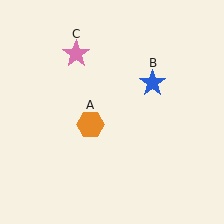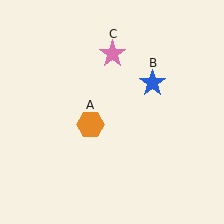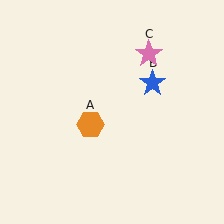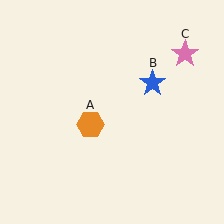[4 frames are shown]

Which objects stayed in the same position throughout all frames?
Orange hexagon (object A) and blue star (object B) remained stationary.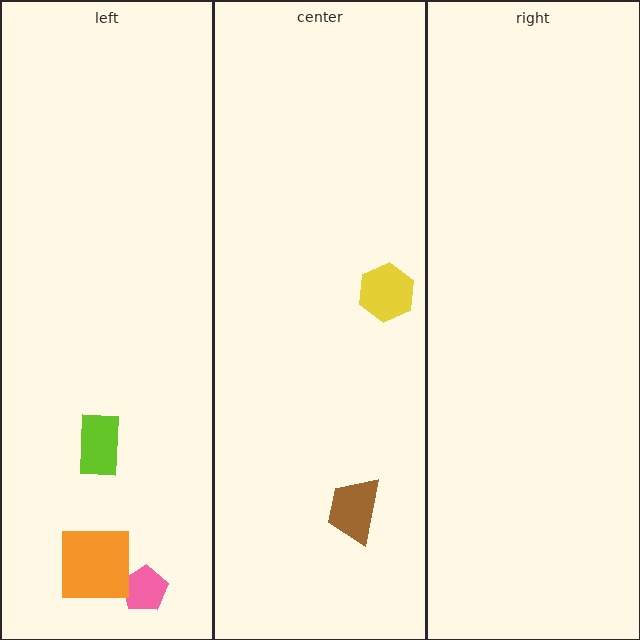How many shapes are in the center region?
2.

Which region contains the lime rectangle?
The left region.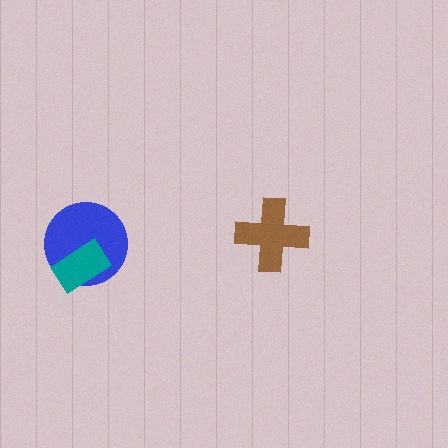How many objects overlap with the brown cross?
0 objects overlap with the brown cross.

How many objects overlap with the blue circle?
1 object overlaps with the blue circle.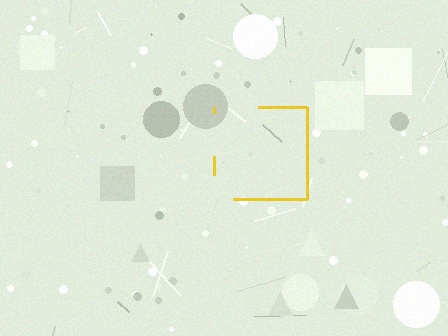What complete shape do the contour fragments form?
The contour fragments form a square.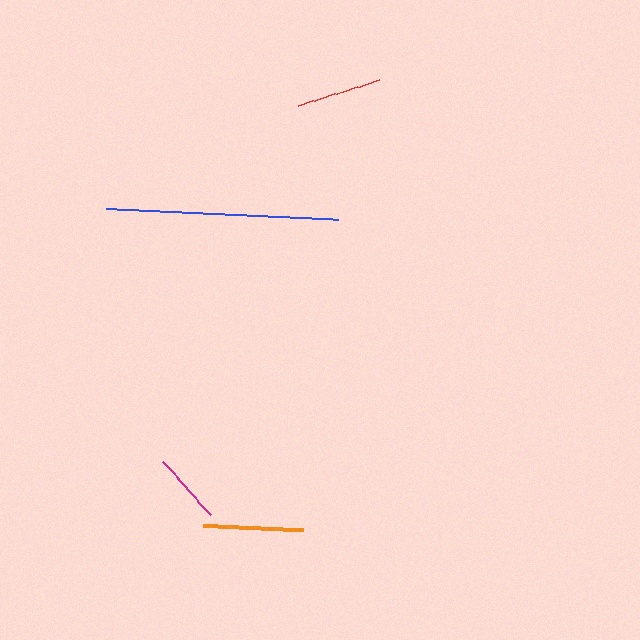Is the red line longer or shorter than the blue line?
The blue line is longer than the red line.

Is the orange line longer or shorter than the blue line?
The blue line is longer than the orange line.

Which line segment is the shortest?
The magenta line is the shortest at approximately 72 pixels.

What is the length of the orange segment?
The orange segment is approximately 101 pixels long.